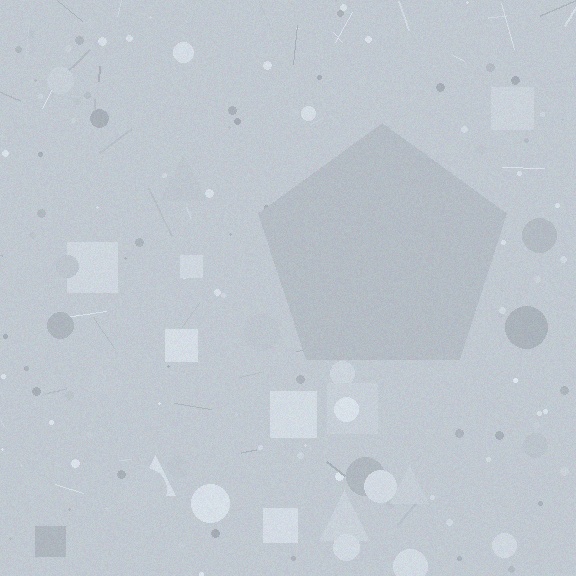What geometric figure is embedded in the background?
A pentagon is embedded in the background.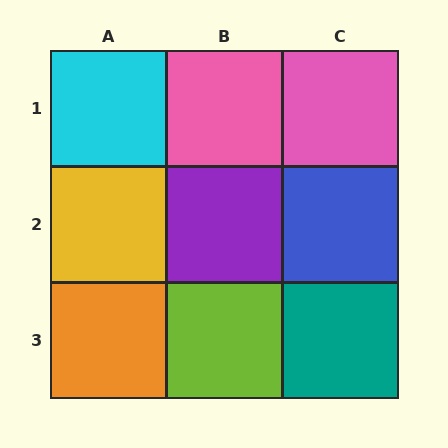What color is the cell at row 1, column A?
Cyan.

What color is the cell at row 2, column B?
Purple.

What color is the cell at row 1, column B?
Pink.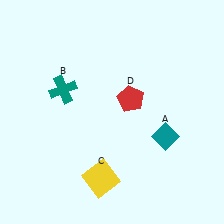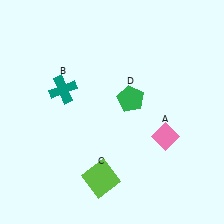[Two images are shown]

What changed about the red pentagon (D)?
In Image 1, D is red. In Image 2, it changed to green.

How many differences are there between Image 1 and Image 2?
There are 3 differences between the two images.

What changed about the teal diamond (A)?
In Image 1, A is teal. In Image 2, it changed to pink.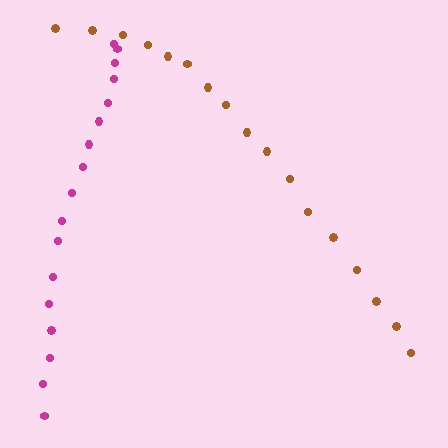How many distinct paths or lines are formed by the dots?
There are 2 distinct paths.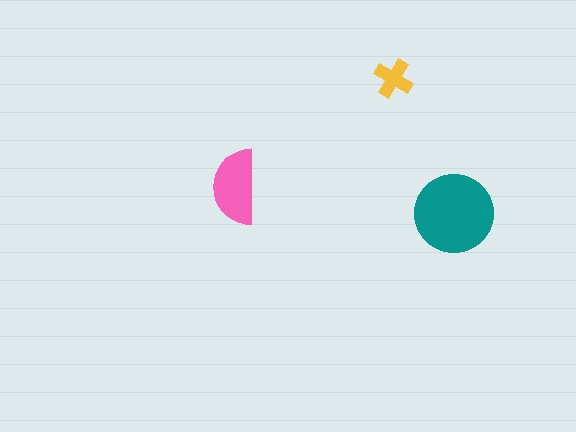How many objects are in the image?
There are 3 objects in the image.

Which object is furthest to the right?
The teal circle is rightmost.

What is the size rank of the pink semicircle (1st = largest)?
2nd.